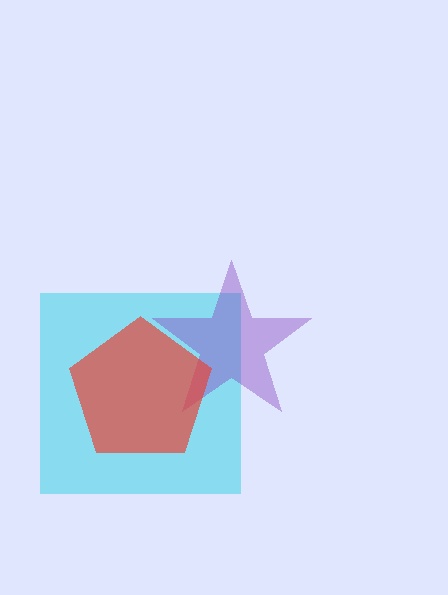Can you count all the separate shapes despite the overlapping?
Yes, there are 3 separate shapes.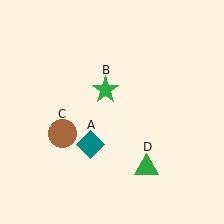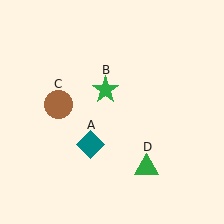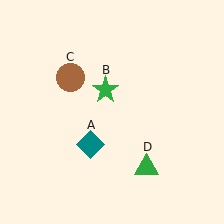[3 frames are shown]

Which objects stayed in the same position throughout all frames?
Teal diamond (object A) and green star (object B) and green triangle (object D) remained stationary.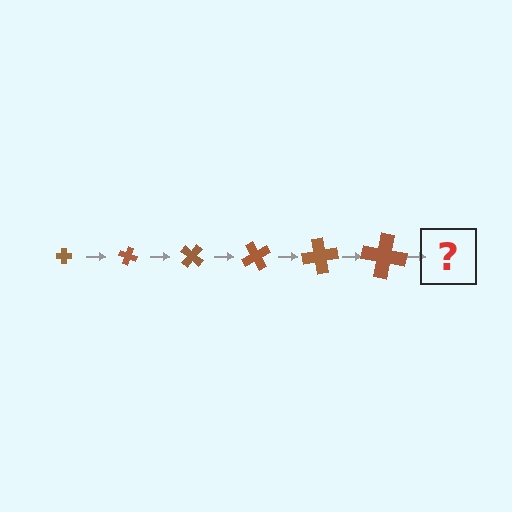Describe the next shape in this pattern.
It should be a cross, larger than the previous one and rotated 120 degrees from the start.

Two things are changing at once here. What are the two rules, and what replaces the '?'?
The two rules are that the cross grows larger each step and it rotates 20 degrees each step. The '?' should be a cross, larger than the previous one and rotated 120 degrees from the start.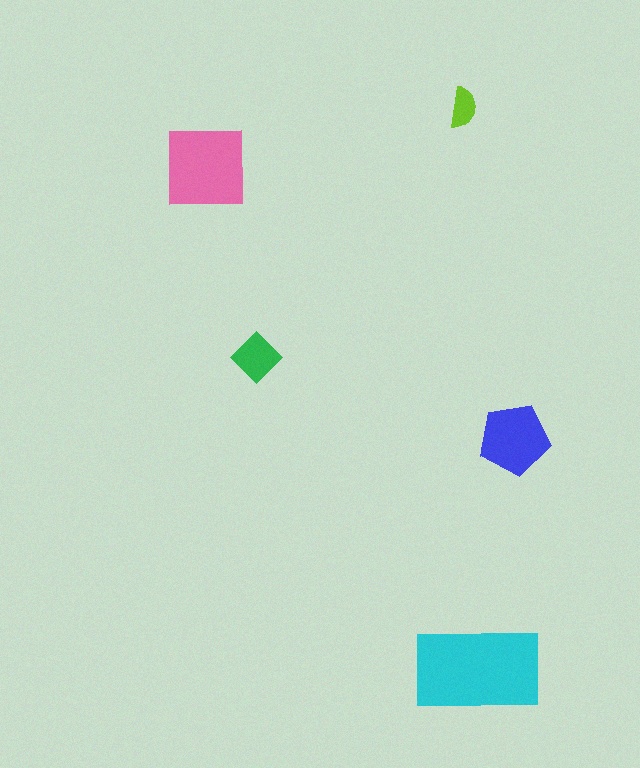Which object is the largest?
The cyan rectangle.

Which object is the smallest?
The lime semicircle.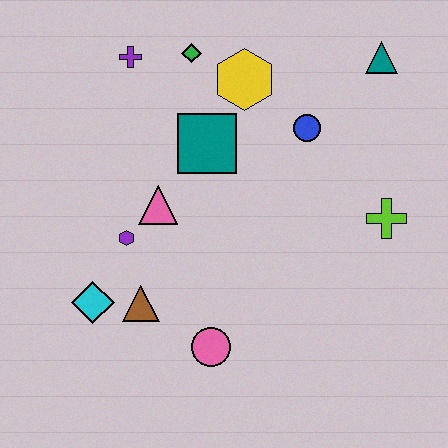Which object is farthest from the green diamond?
The pink circle is farthest from the green diamond.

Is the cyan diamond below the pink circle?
No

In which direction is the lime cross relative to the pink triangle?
The lime cross is to the right of the pink triangle.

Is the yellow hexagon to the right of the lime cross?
No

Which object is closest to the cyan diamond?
The brown triangle is closest to the cyan diamond.